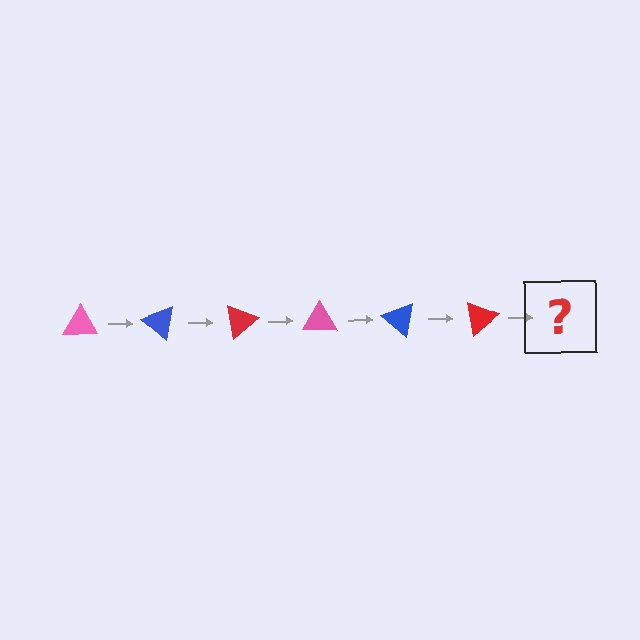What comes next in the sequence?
The next element should be a pink triangle, rotated 240 degrees from the start.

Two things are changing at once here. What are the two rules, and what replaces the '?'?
The two rules are that it rotates 40 degrees each step and the color cycles through pink, blue, and red. The '?' should be a pink triangle, rotated 240 degrees from the start.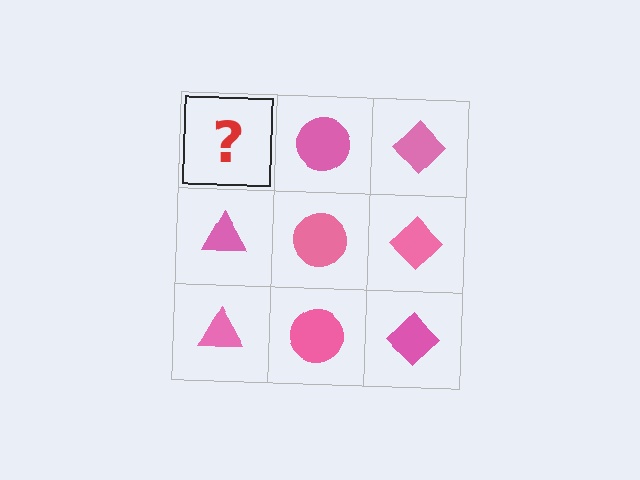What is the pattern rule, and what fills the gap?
The rule is that each column has a consistent shape. The gap should be filled with a pink triangle.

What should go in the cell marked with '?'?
The missing cell should contain a pink triangle.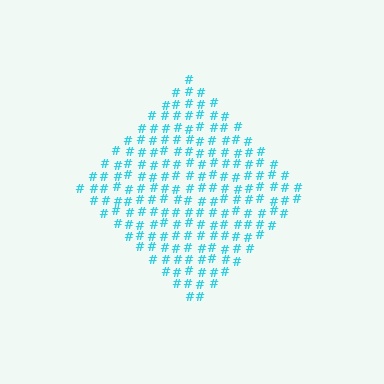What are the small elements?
The small elements are hash symbols.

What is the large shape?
The large shape is a diamond.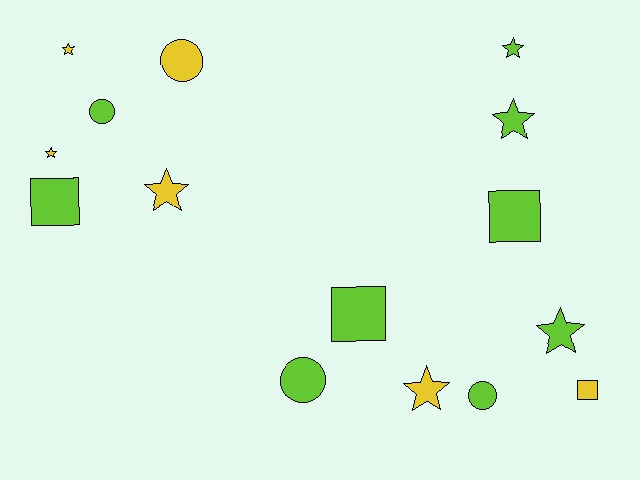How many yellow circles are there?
There is 1 yellow circle.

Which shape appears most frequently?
Star, with 7 objects.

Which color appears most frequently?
Lime, with 9 objects.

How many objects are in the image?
There are 15 objects.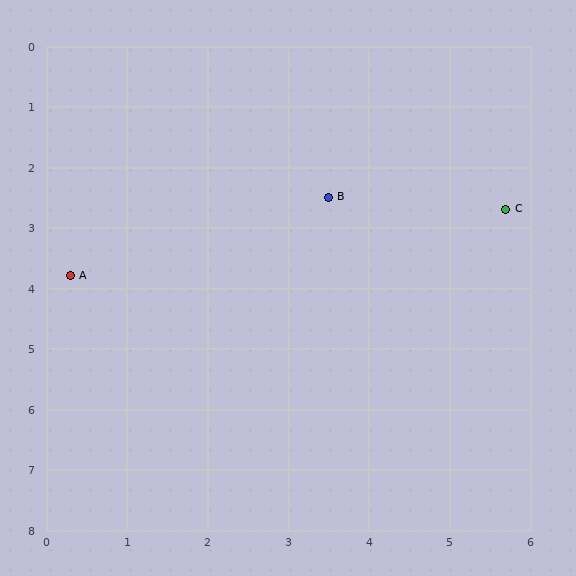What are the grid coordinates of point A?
Point A is at approximately (0.3, 3.8).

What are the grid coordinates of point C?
Point C is at approximately (5.7, 2.7).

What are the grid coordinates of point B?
Point B is at approximately (3.5, 2.5).